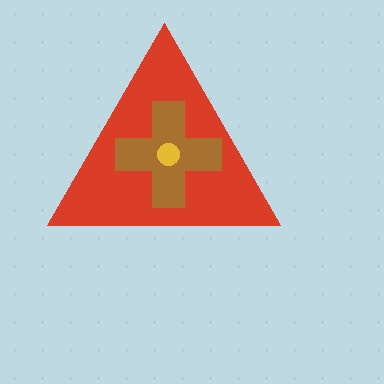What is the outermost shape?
The red triangle.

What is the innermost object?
The yellow circle.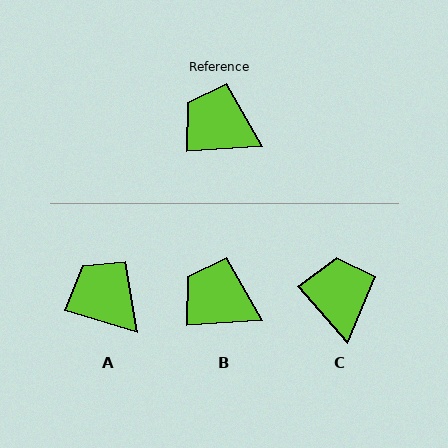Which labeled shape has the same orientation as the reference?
B.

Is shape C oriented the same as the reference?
No, it is off by about 52 degrees.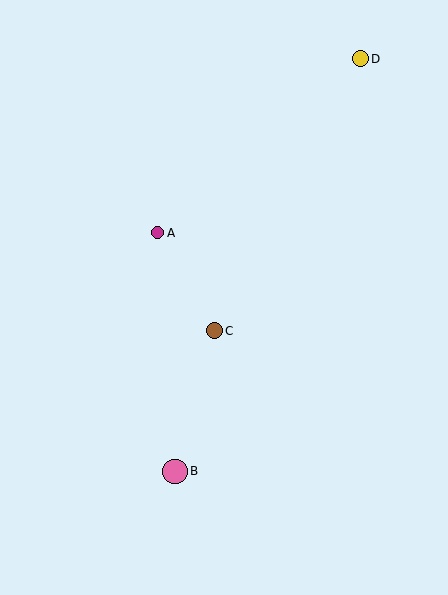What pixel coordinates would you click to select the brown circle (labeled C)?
Click at (214, 331) to select the brown circle C.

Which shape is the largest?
The pink circle (labeled B) is the largest.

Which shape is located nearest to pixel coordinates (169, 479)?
The pink circle (labeled B) at (175, 471) is nearest to that location.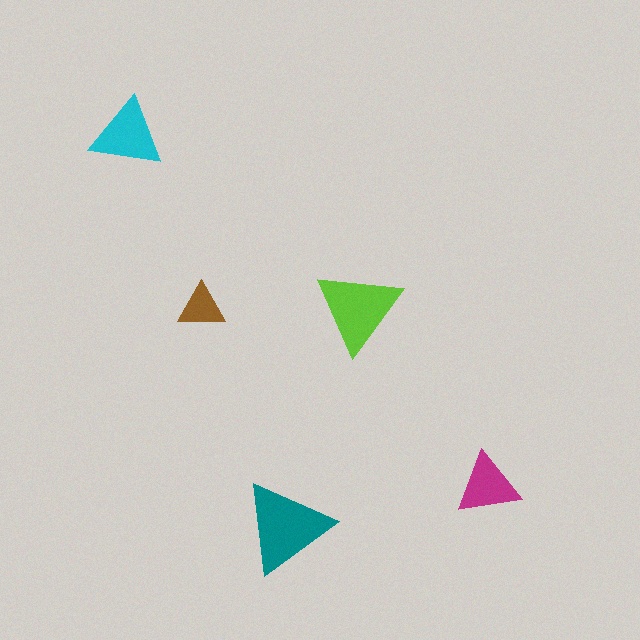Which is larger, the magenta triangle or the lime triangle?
The lime one.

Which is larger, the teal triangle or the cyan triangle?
The teal one.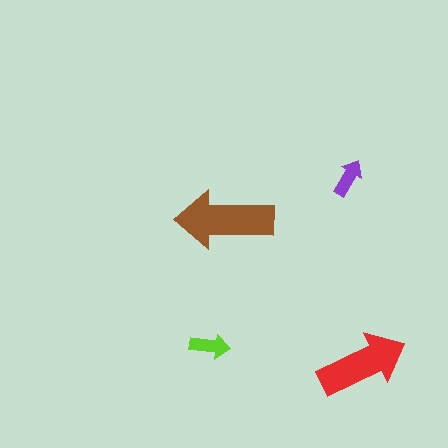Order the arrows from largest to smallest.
the brown one, the red one, the lime one, the purple one.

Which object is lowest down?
The red arrow is bottommost.